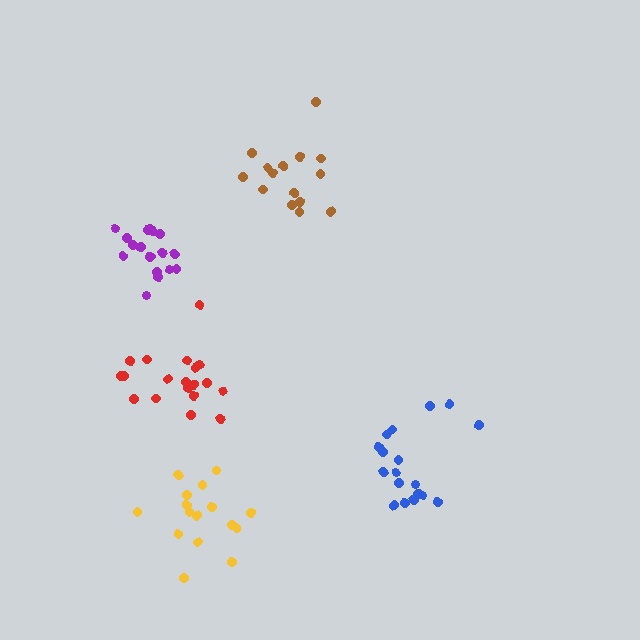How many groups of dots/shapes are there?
There are 5 groups.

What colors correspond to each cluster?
The clusters are colored: purple, red, brown, blue, yellow.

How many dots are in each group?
Group 1: 18 dots, Group 2: 19 dots, Group 3: 15 dots, Group 4: 18 dots, Group 5: 16 dots (86 total).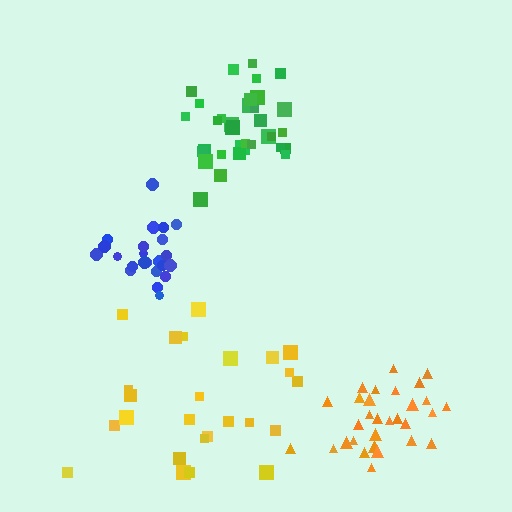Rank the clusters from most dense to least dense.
blue, green, orange, yellow.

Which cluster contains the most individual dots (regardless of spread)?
Green (33).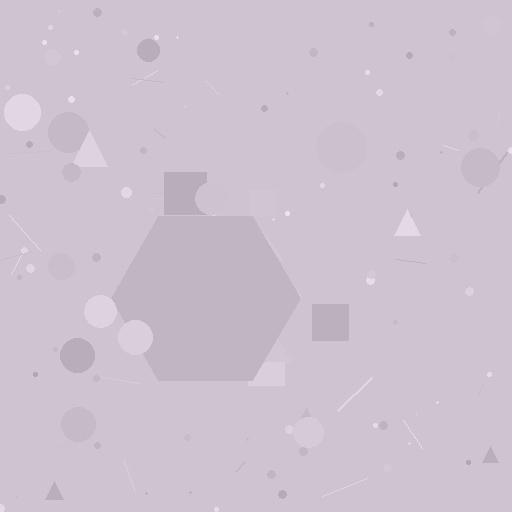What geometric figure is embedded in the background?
A hexagon is embedded in the background.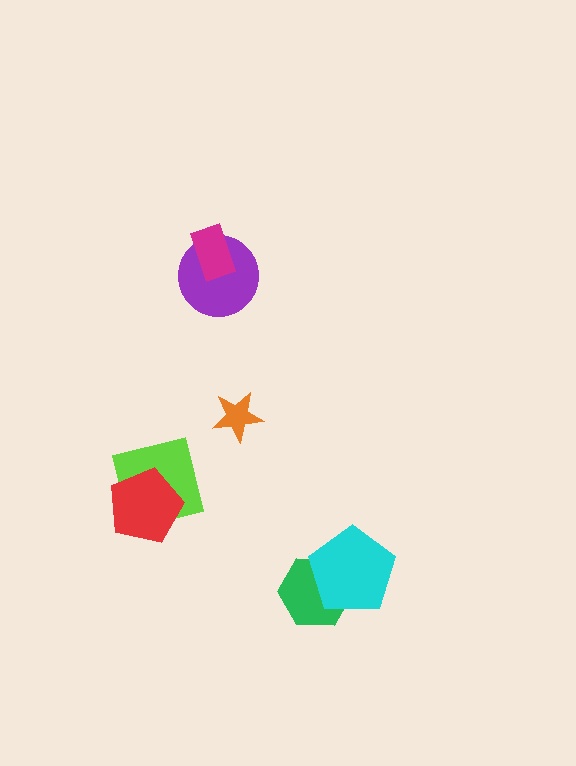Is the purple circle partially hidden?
Yes, it is partially covered by another shape.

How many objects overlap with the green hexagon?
1 object overlaps with the green hexagon.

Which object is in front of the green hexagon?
The cyan pentagon is in front of the green hexagon.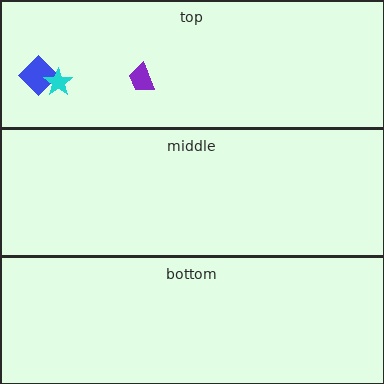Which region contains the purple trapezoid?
The top region.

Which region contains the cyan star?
The top region.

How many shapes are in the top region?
3.